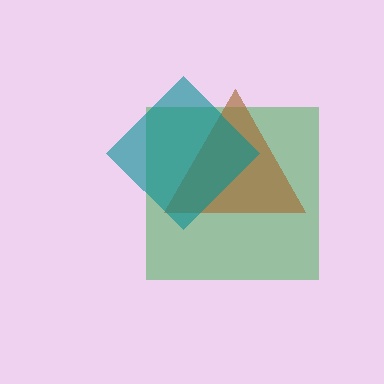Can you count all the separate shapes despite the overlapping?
Yes, there are 3 separate shapes.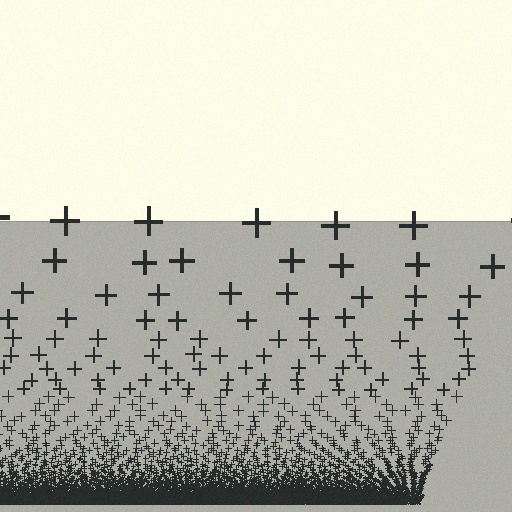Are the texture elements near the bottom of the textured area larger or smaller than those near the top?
Smaller. The gradient is inverted — elements near the bottom are smaller and denser.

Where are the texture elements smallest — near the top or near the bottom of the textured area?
Near the bottom.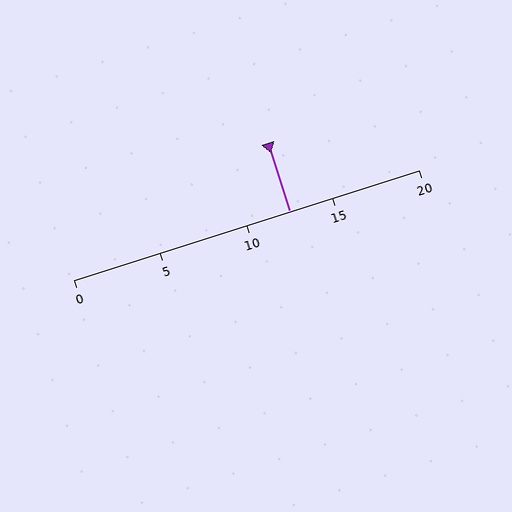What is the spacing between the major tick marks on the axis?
The major ticks are spaced 5 apart.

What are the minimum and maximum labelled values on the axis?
The axis runs from 0 to 20.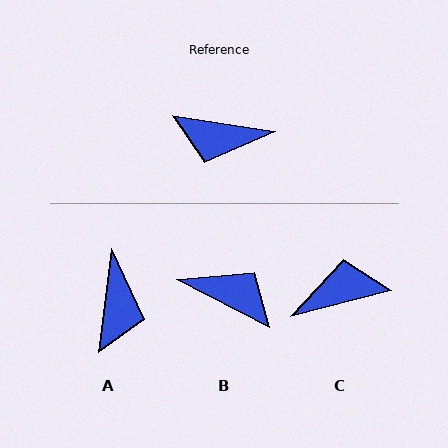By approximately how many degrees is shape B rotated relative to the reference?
Approximately 161 degrees counter-clockwise.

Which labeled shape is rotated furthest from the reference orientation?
B, about 161 degrees away.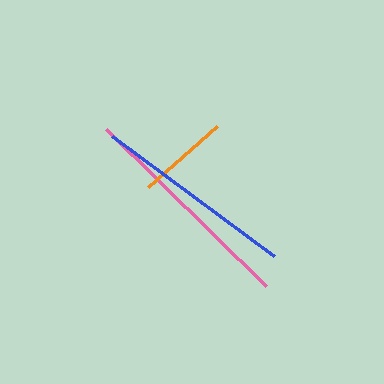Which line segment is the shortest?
The orange line is the shortest at approximately 92 pixels.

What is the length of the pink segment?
The pink segment is approximately 225 pixels long.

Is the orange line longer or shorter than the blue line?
The blue line is longer than the orange line.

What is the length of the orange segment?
The orange segment is approximately 92 pixels long.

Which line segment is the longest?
The pink line is the longest at approximately 225 pixels.